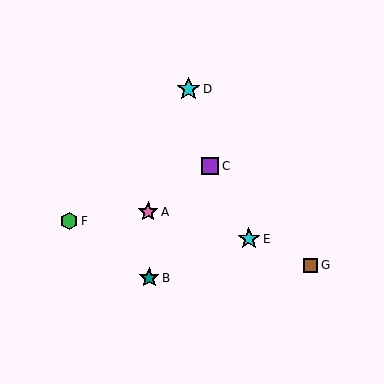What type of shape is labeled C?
Shape C is a purple square.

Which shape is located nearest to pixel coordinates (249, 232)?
The cyan star (labeled E) at (249, 239) is nearest to that location.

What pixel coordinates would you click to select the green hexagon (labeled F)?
Click at (69, 221) to select the green hexagon F.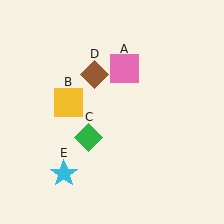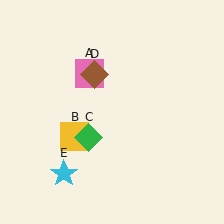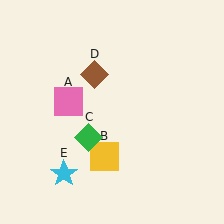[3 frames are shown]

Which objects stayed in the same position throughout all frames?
Green diamond (object C) and brown diamond (object D) and cyan star (object E) remained stationary.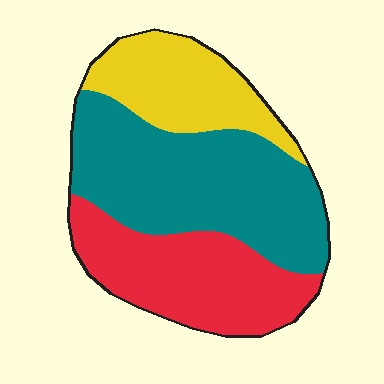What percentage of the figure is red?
Red takes up about one third (1/3) of the figure.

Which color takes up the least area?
Yellow, at roughly 25%.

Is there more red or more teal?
Teal.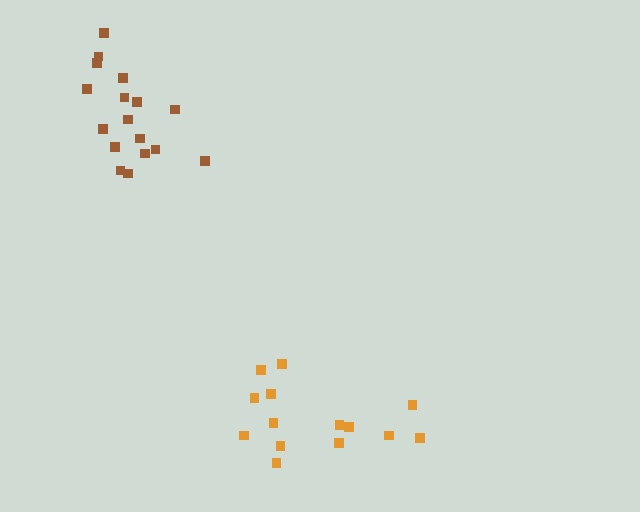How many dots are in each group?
Group 1: 14 dots, Group 2: 17 dots (31 total).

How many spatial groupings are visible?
There are 2 spatial groupings.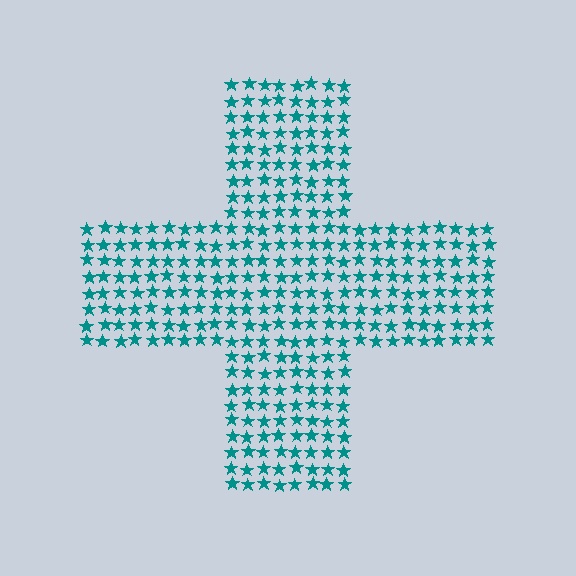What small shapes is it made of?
It is made of small stars.